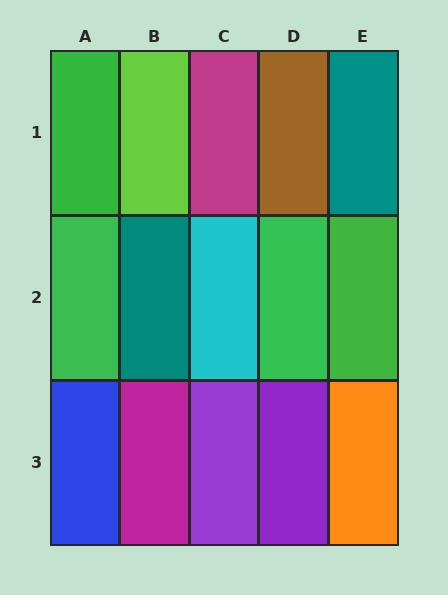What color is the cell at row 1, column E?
Teal.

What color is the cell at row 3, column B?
Magenta.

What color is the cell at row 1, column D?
Brown.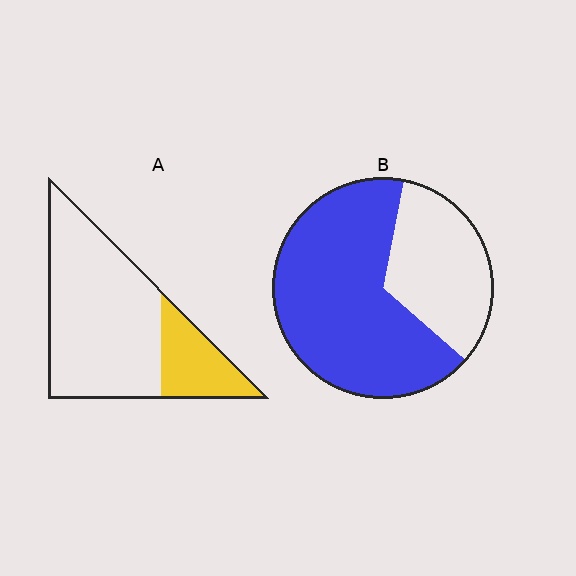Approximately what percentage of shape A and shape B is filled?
A is approximately 25% and B is approximately 65%.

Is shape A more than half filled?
No.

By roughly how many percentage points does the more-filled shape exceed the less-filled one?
By roughly 45 percentage points (B over A).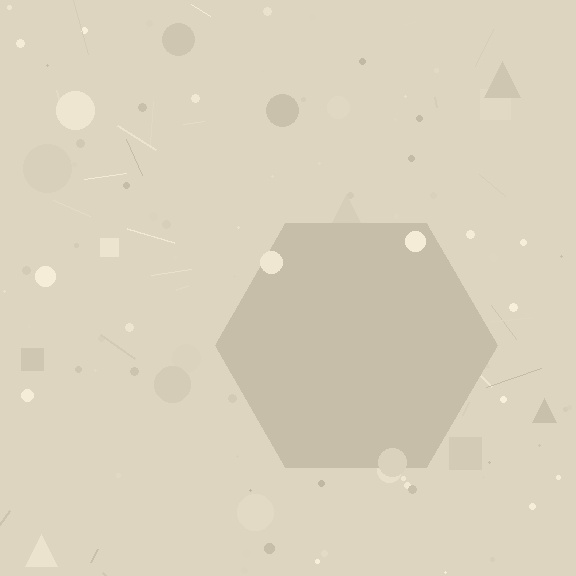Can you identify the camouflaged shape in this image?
The camouflaged shape is a hexagon.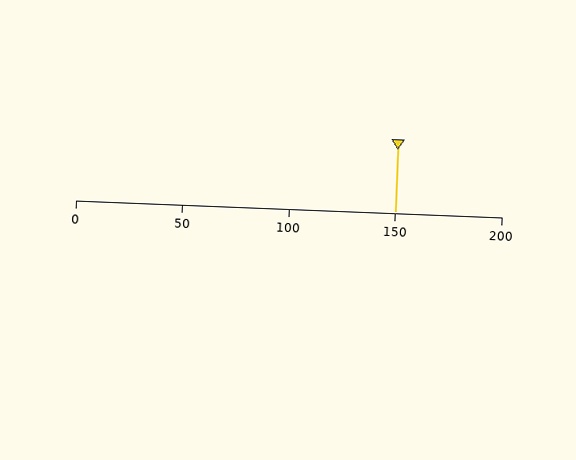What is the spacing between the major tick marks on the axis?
The major ticks are spaced 50 apart.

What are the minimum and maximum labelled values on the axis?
The axis runs from 0 to 200.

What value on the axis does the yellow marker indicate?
The marker indicates approximately 150.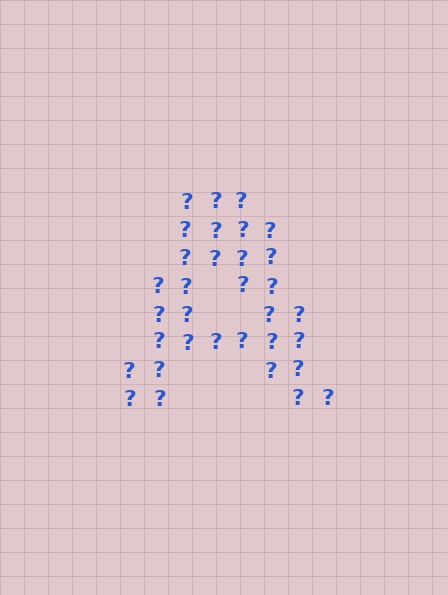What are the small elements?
The small elements are question marks.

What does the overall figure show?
The overall figure shows the letter A.